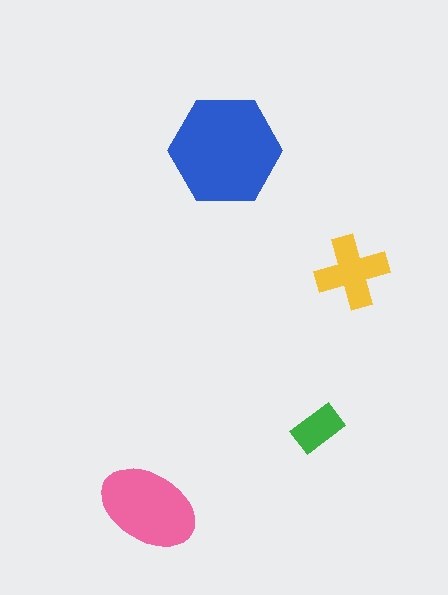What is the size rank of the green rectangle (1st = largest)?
4th.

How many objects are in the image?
There are 4 objects in the image.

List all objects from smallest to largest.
The green rectangle, the yellow cross, the pink ellipse, the blue hexagon.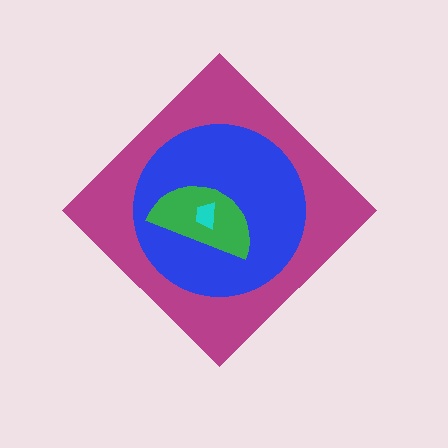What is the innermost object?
The cyan trapezoid.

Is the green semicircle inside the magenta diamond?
Yes.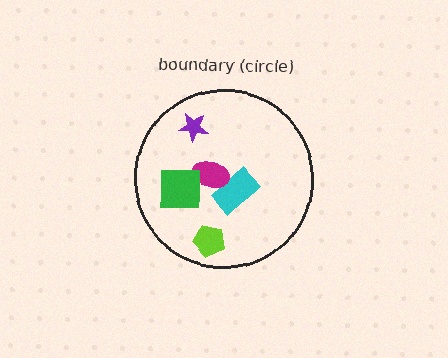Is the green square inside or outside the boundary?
Inside.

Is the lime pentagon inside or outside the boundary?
Inside.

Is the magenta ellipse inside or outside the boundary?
Inside.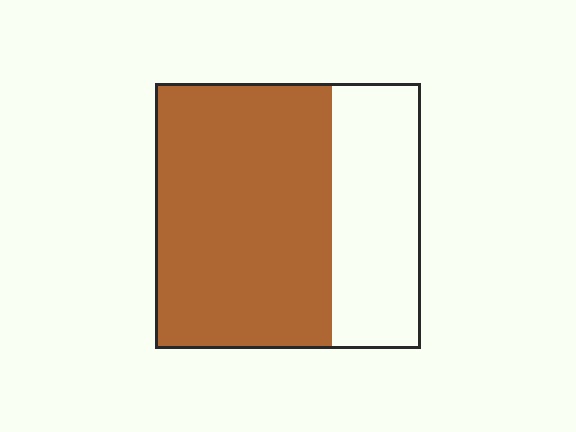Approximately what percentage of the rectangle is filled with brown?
Approximately 65%.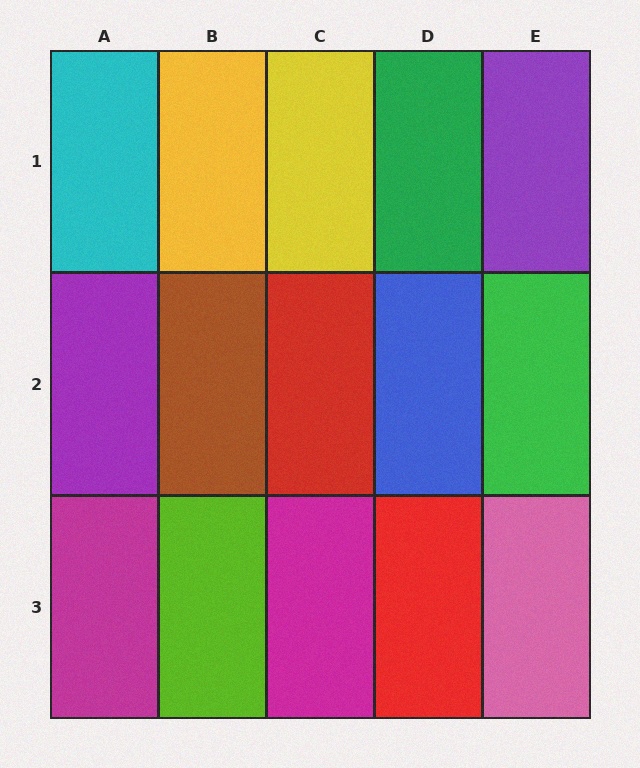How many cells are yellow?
2 cells are yellow.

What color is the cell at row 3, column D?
Red.